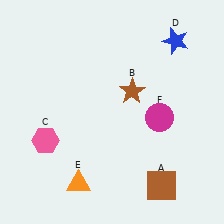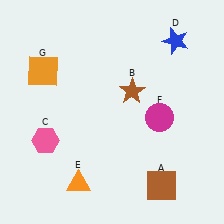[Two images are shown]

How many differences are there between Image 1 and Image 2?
There is 1 difference between the two images.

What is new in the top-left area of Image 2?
An orange square (G) was added in the top-left area of Image 2.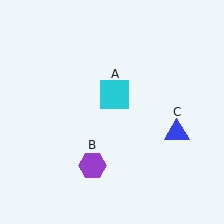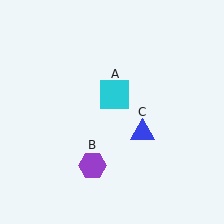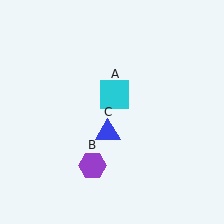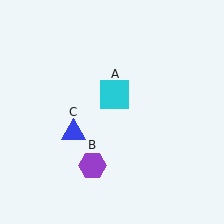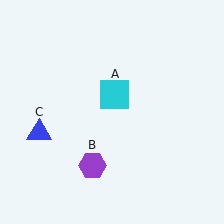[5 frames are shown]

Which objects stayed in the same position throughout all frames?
Cyan square (object A) and purple hexagon (object B) remained stationary.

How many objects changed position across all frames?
1 object changed position: blue triangle (object C).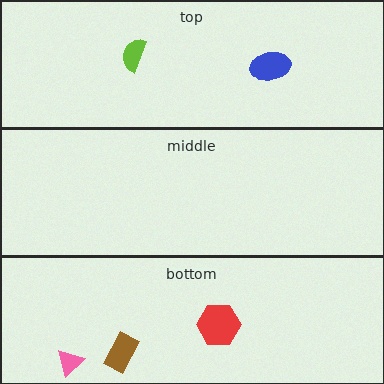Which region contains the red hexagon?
The bottom region.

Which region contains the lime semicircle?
The top region.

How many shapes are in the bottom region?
3.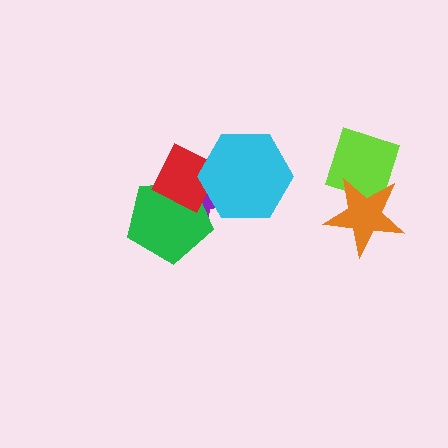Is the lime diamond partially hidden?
Yes, it is partially covered by another shape.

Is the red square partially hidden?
Yes, it is partially covered by another shape.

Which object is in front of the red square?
The cyan hexagon is in front of the red square.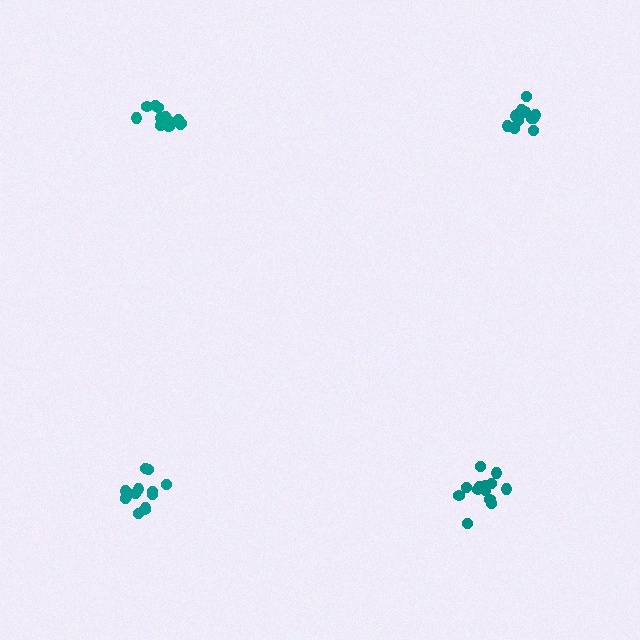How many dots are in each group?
Group 1: 13 dots, Group 2: 13 dots, Group 3: 13 dots, Group 4: 13 dots (52 total).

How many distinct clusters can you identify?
There are 4 distinct clusters.